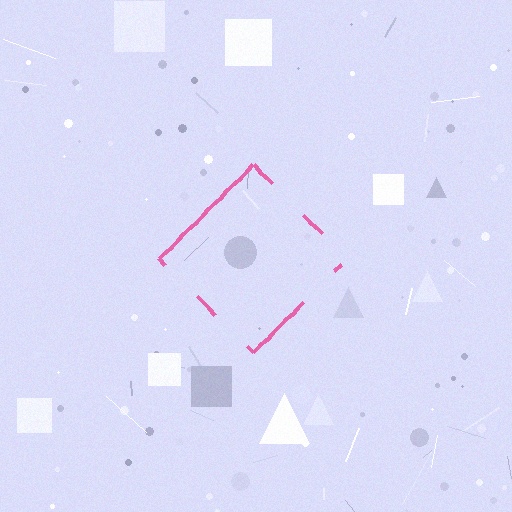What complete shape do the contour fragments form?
The contour fragments form a diamond.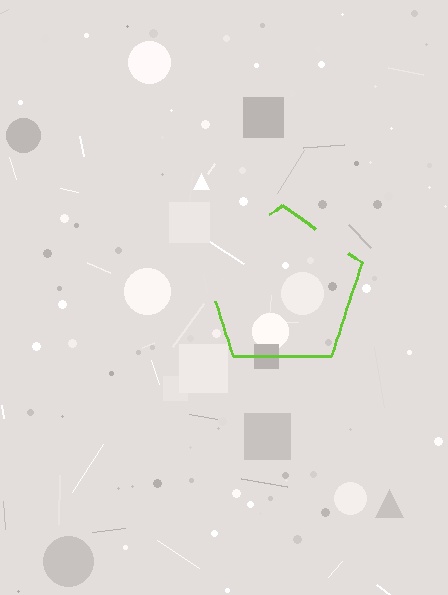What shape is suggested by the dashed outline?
The dashed outline suggests a pentagon.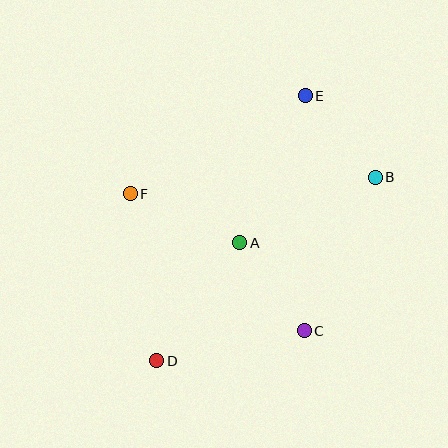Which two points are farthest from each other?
Points D and E are farthest from each other.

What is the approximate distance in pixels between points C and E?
The distance between C and E is approximately 235 pixels.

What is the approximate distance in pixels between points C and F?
The distance between C and F is approximately 222 pixels.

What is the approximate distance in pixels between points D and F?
The distance between D and F is approximately 169 pixels.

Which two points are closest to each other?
Points B and E are closest to each other.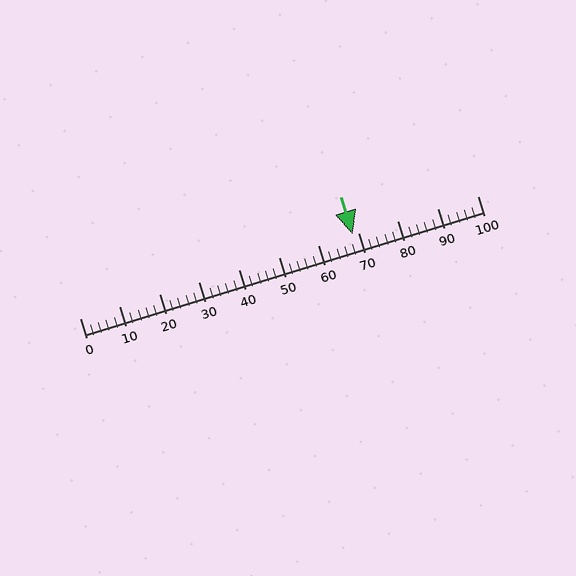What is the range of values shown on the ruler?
The ruler shows values from 0 to 100.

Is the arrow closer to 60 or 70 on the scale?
The arrow is closer to 70.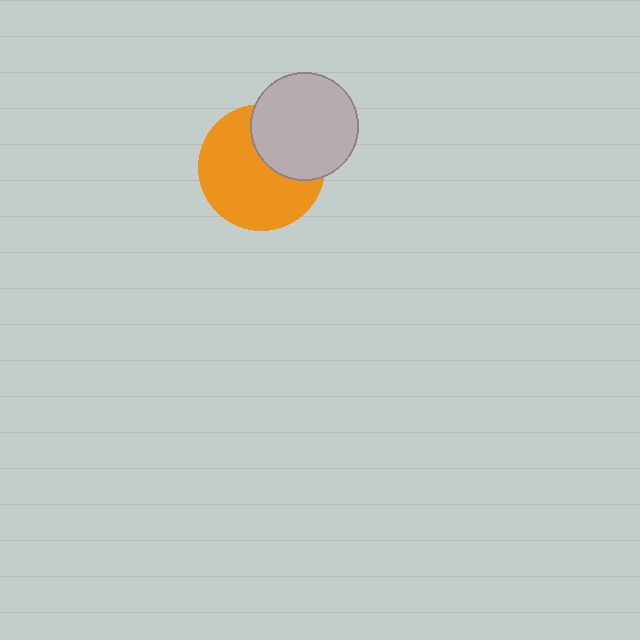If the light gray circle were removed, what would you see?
You would see the complete orange circle.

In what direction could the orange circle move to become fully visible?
The orange circle could move toward the lower-left. That would shift it out from behind the light gray circle entirely.